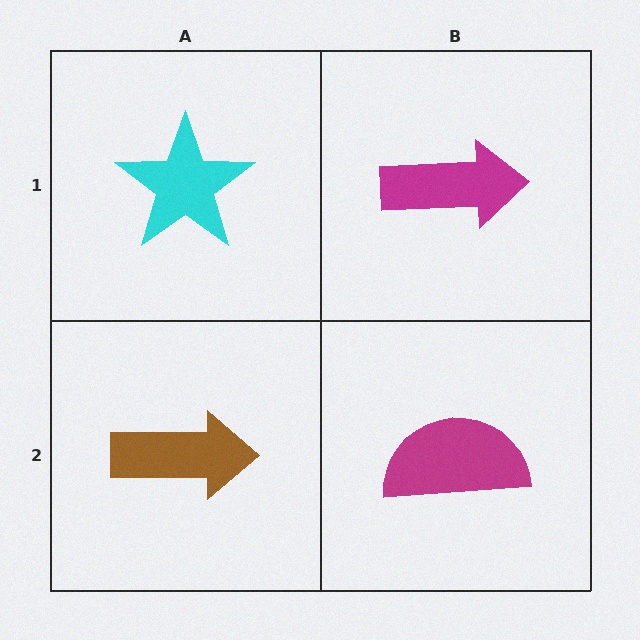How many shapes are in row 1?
2 shapes.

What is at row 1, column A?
A cyan star.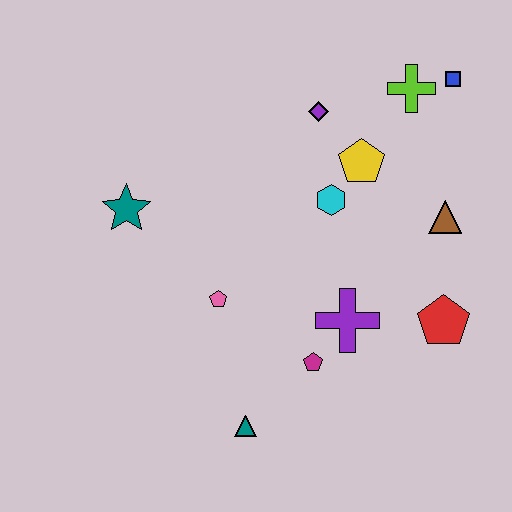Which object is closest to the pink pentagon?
The magenta pentagon is closest to the pink pentagon.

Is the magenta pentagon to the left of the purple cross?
Yes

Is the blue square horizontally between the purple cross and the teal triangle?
No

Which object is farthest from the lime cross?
The teal triangle is farthest from the lime cross.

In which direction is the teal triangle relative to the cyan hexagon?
The teal triangle is below the cyan hexagon.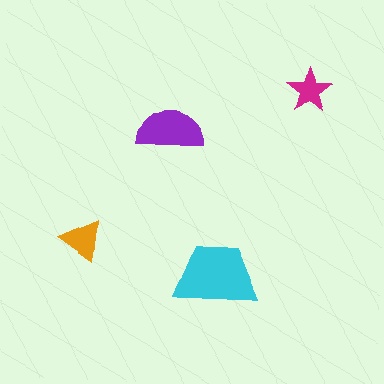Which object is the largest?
The cyan trapezoid.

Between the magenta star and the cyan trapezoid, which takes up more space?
The cyan trapezoid.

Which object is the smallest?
The magenta star.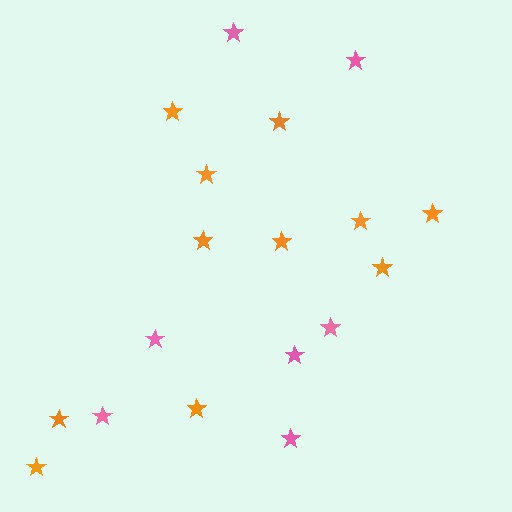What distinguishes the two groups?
There are 2 groups: one group of pink stars (7) and one group of orange stars (11).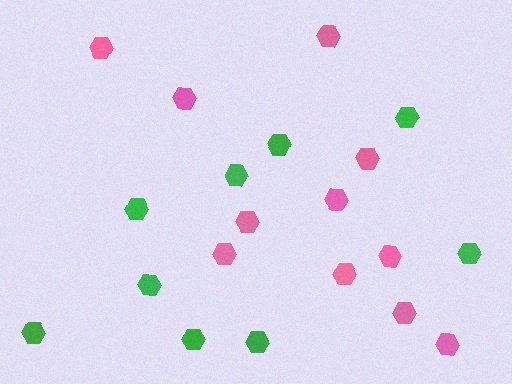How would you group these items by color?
There are 2 groups: one group of green hexagons (9) and one group of pink hexagons (11).